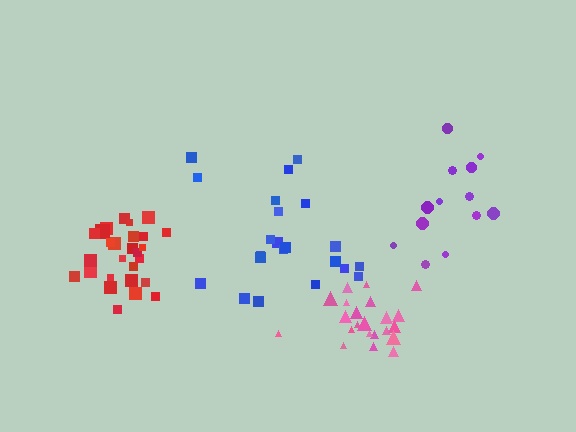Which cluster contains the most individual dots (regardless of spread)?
Red (27).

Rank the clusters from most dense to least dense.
red, pink, purple, blue.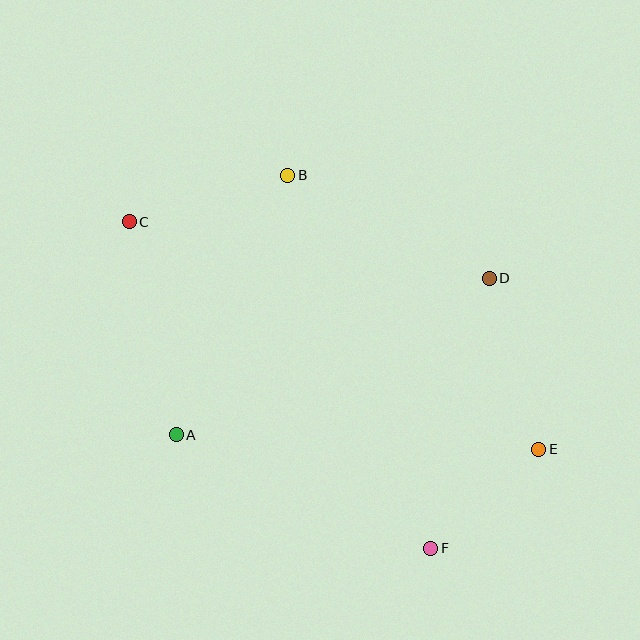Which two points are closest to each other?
Points E and F are closest to each other.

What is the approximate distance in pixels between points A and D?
The distance between A and D is approximately 350 pixels.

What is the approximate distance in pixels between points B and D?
The distance between B and D is approximately 226 pixels.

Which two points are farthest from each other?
Points C and E are farthest from each other.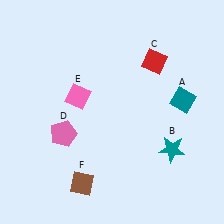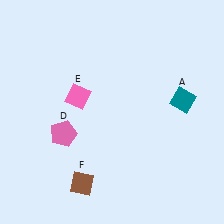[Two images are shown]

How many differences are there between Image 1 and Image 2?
There are 2 differences between the two images.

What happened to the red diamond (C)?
The red diamond (C) was removed in Image 2. It was in the top-right area of Image 1.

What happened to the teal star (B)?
The teal star (B) was removed in Image 2. It was in the bottom-right area of Image 1.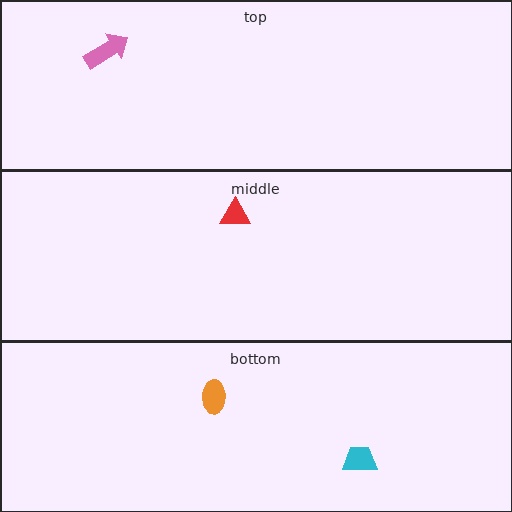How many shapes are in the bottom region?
2.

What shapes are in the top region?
The pink arrow.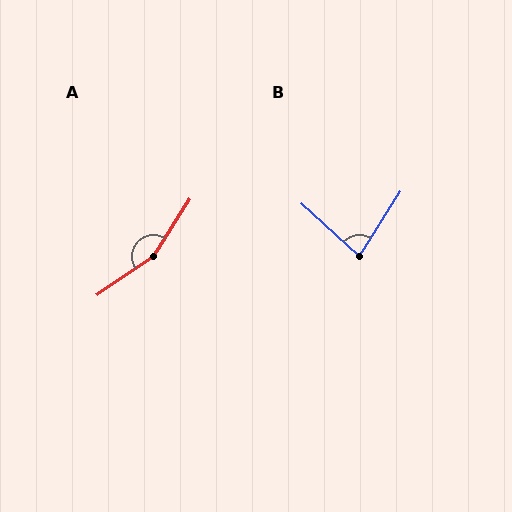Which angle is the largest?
A, at approximately 157 degrees.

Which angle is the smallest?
B, at approximately 80 degrees.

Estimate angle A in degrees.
Approximately 157 degrees.